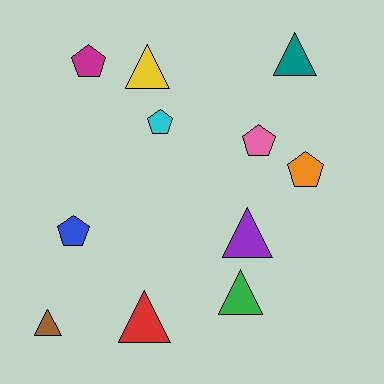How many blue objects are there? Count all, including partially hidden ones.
There is 1 blue object.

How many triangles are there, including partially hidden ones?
There are 6 triangles.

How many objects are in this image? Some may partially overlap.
There are 11 objects.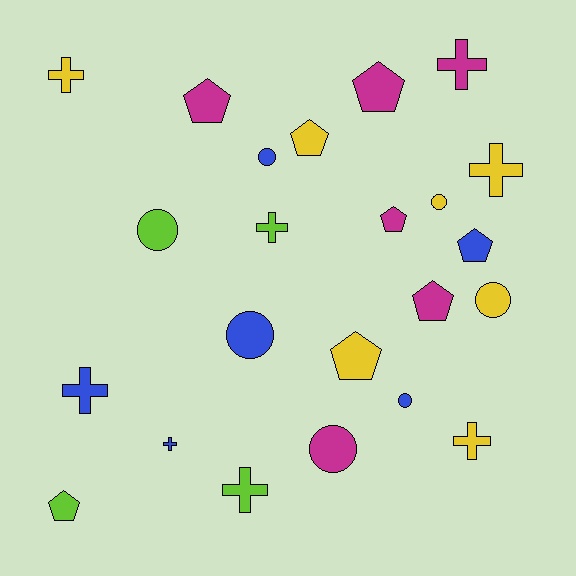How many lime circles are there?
There is 1 lime circle.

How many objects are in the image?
There are 23 objects.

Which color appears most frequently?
Yellow, with 7 objects.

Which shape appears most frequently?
Pentagon, with 8 objects.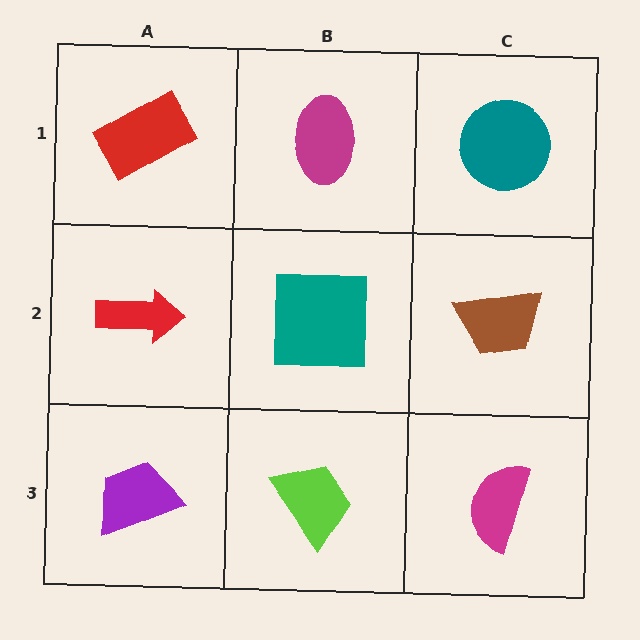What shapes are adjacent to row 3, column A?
A red arrow (row 2, column A), a lime trapezoid (row 3, column B).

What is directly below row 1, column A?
A red arrow.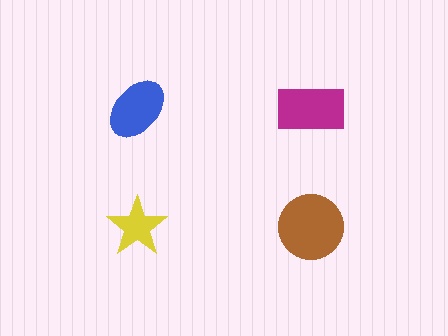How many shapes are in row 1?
2 shapes.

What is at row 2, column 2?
A brown circle.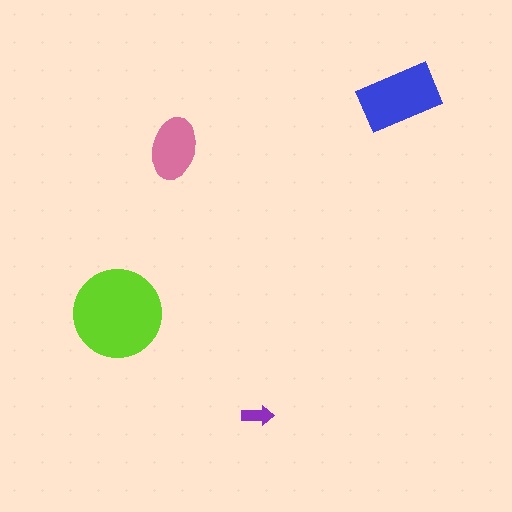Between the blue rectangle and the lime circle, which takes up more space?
The lime circle.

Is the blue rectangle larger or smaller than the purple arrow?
Larger.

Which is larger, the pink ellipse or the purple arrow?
The pink ellipse.